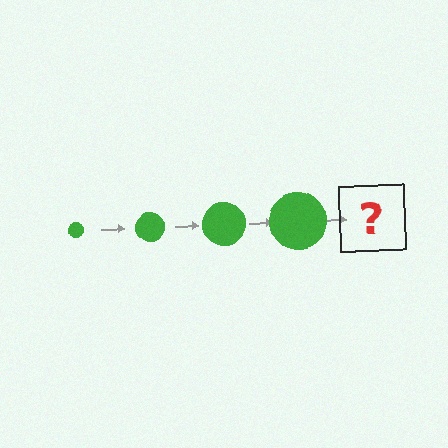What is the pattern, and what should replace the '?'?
The pattern is that the circle gets progressively larger each step. The '?' should be a green circle, larger than the previous one.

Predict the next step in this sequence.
The next step is a green circle, larger than the previous one.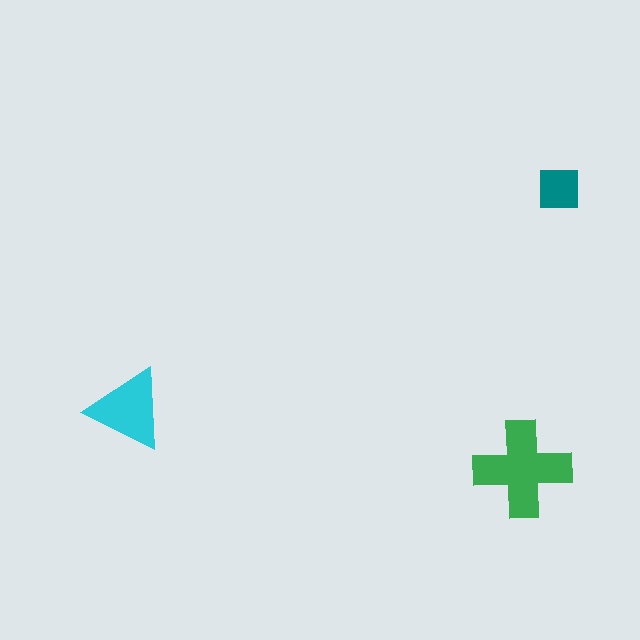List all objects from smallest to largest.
The teal square, the cyan triangle, the green cross.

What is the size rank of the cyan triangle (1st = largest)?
2nd.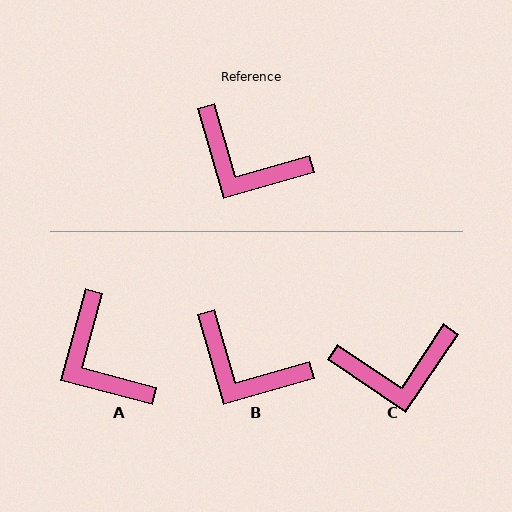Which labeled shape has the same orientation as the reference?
B.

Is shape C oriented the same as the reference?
No, it is off by about 40 degrees.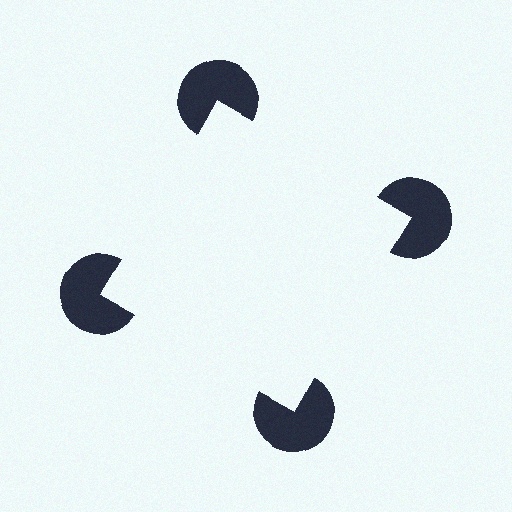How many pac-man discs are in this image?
There are 4 — one at each vertex of the illusory square.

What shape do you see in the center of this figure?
An illusory square — its edges are inferred from the aligned wedge cuts in the pac-man discs, not physically drawn.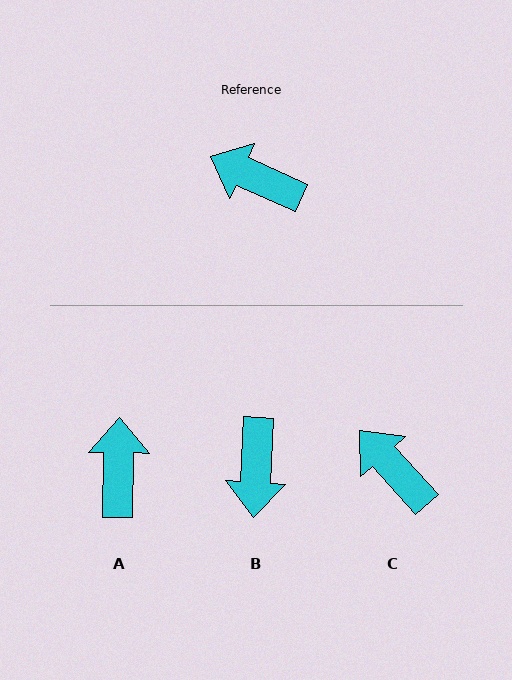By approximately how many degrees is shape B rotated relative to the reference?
Approximately 111 degrees counter-clockwise.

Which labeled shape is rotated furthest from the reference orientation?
B, about 111 degrees away.